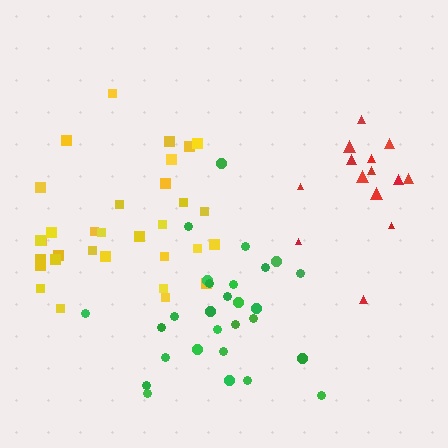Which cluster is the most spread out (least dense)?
Red.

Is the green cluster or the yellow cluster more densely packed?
Green.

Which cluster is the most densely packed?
Green.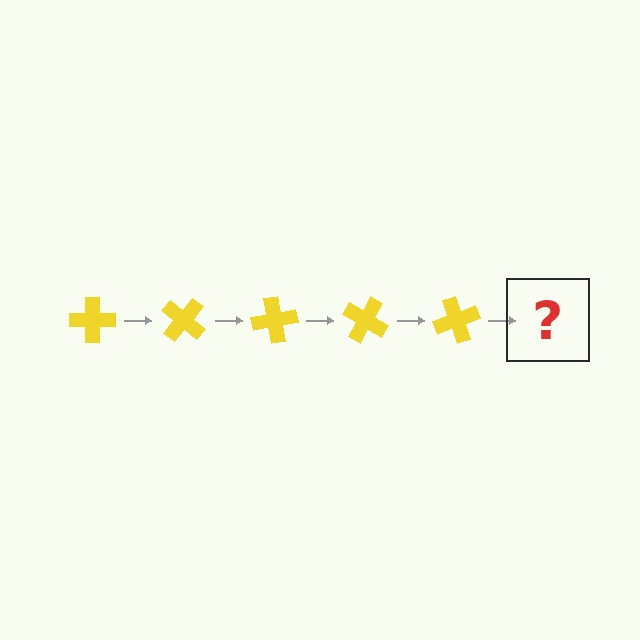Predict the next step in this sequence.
The next step is a yellow cross rotated 200 degrees.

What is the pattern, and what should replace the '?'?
The pattern is that the cross rotates 40 degrees each step. The '?' should be a yellow cross rotated 200 degrees.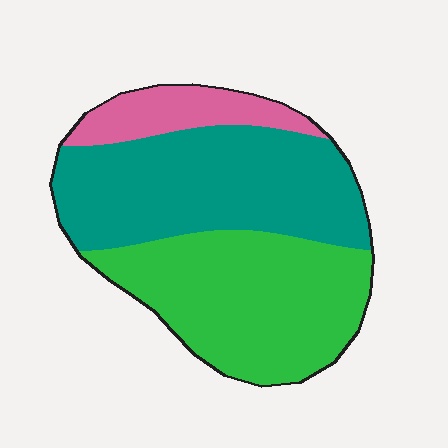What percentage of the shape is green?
Green covers about 40% of the shape.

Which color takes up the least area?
Pink, at roughly 15%.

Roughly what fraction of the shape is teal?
Teal takes up between a third and a half of the shape.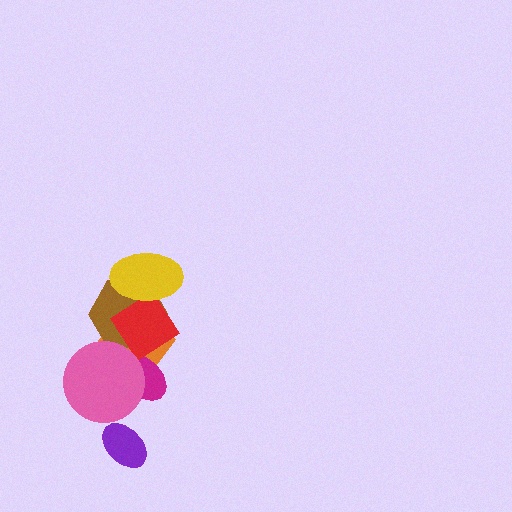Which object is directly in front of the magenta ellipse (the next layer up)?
The red diamond is directly in front of the magenta ellipse.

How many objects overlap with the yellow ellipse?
3 objects overlap with the yellow ellipse.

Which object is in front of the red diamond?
The yellow ellipse is in front of the red diamond.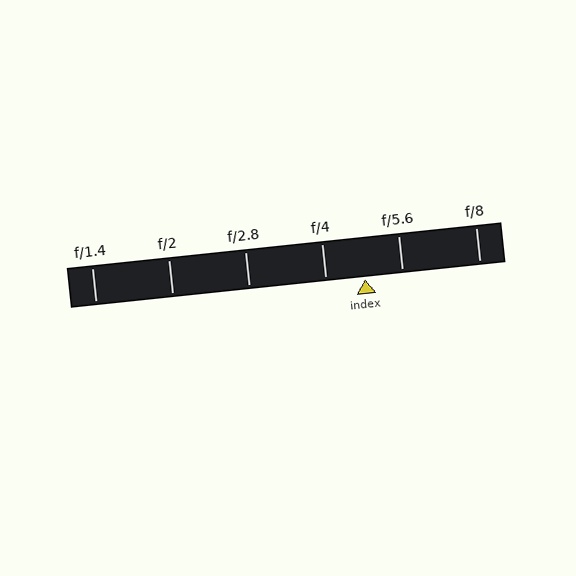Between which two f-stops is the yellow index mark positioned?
The index mark is between f/4 and f/5.6.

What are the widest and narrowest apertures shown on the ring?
The widest aperture shown is f/1.4 and the narrowest is f/8.